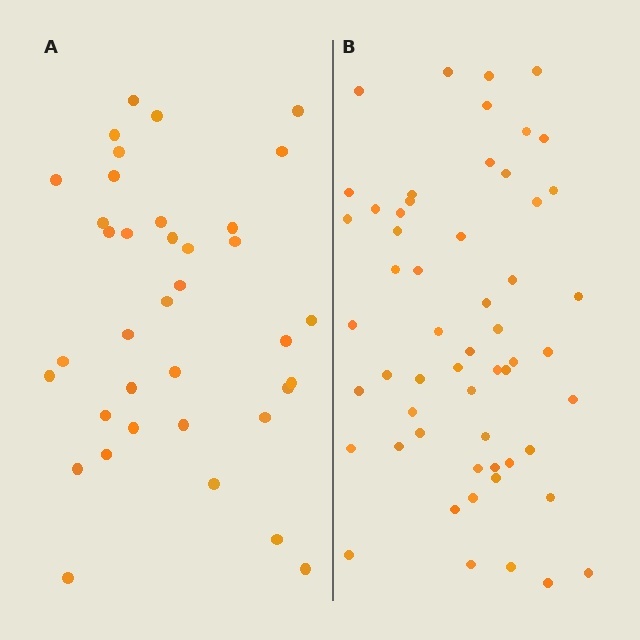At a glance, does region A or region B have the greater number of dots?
Region B (the right region) has more dots.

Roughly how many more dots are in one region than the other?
Region B has approximately 20 more dots than region A.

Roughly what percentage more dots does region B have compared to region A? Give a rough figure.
About 50% more.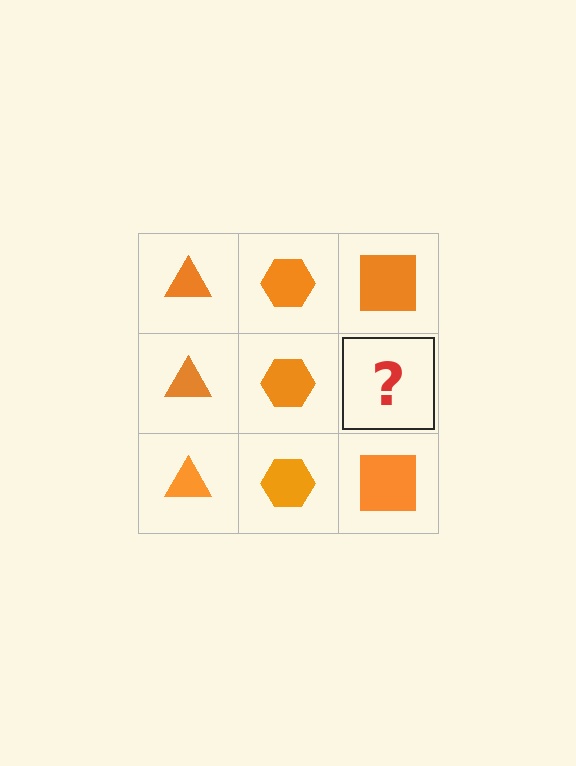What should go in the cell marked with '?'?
The missing cell should contain an orange square.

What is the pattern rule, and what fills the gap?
The rule is that each column has a consistent shape. The gap should be filled with an orange square.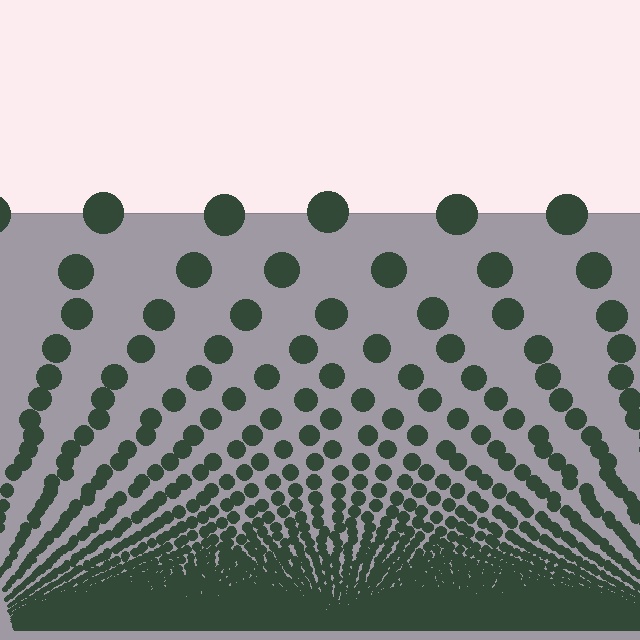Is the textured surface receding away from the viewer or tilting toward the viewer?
The surface appears to tilt toward the viewer. Texture elements get larger and sparser toward the top.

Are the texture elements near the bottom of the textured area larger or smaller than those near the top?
Smaller. The gradient is inverted — elements near the bottom are smaller and denser.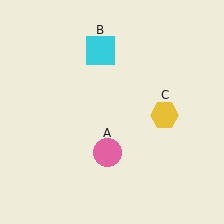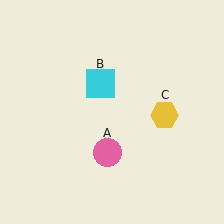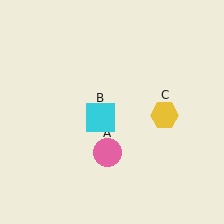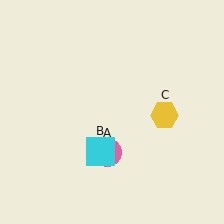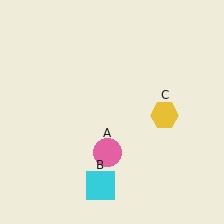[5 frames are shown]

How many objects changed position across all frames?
1 object changed position: cyan square (object B).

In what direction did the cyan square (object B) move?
The cyan square (object B) moved down.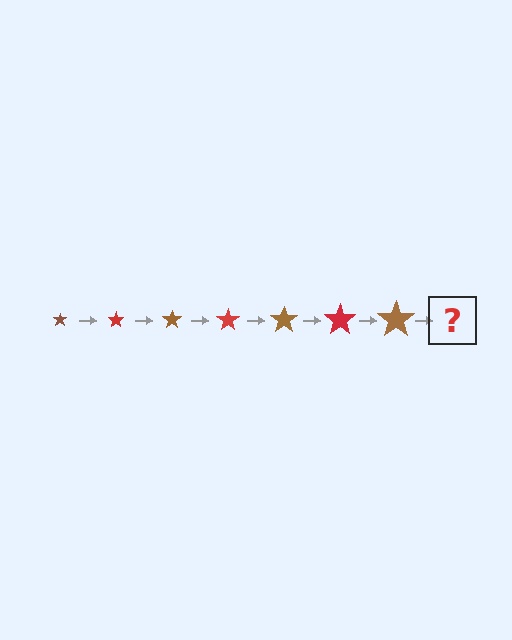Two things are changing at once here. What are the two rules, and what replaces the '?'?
The two rules are that the star grows larger each step and the color cycles through brown and red. The '?' should be a red star, larger than the previous one.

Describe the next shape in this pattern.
It should be a red star, larger than the previous one.